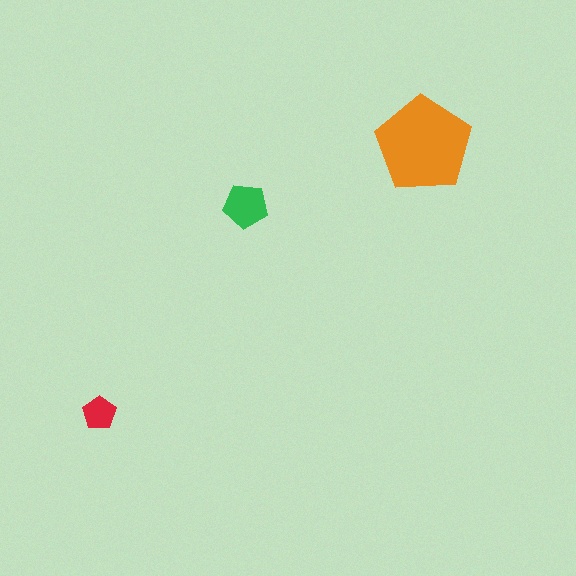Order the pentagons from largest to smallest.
the orange one, the green one, the red one.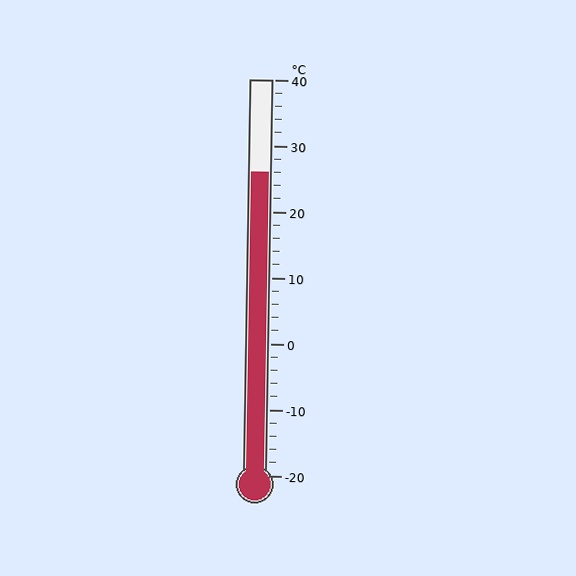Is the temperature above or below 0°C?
The temperature is above 0°C.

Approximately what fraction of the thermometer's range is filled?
The thermometer is filled to approximately 75% of its range.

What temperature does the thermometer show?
The thermometer shows approximately 26°C.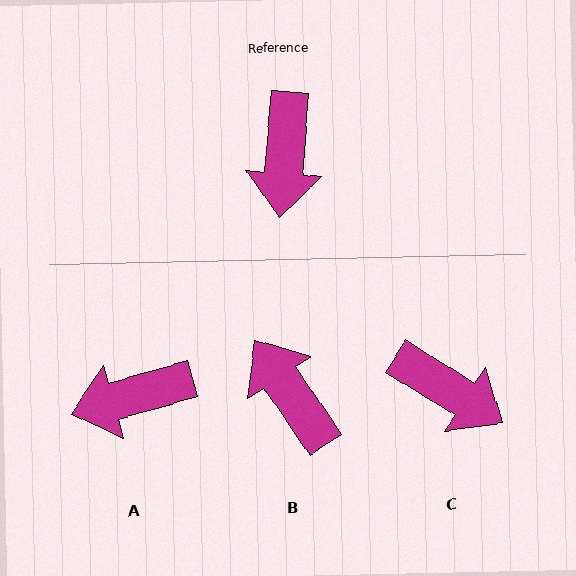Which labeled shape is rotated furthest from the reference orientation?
B, about 142 degrees away.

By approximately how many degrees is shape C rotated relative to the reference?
Approximately 62 degrees counter-clockwise.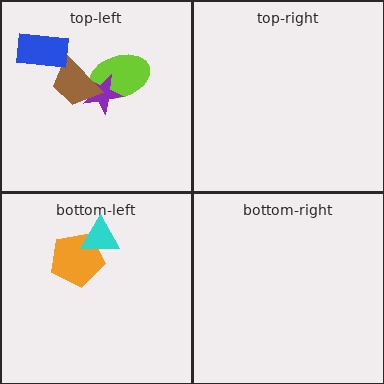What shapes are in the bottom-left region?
The orange pentagon, the cyan triangle.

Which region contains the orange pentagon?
The bottom-left region.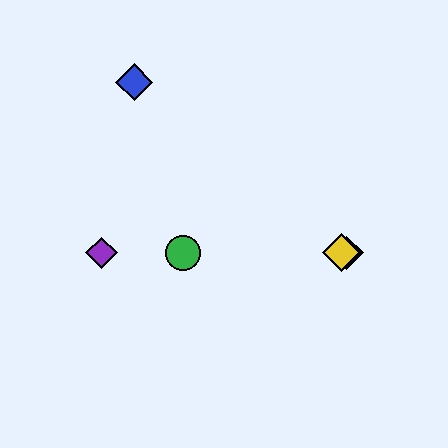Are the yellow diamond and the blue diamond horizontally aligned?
No, the yellow diamond is at y≈253 and the blue diamond is at y≈82.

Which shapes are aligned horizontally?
The red diamond, the green circle, the yellow diamond, the purple diamond are aligned horizontally.